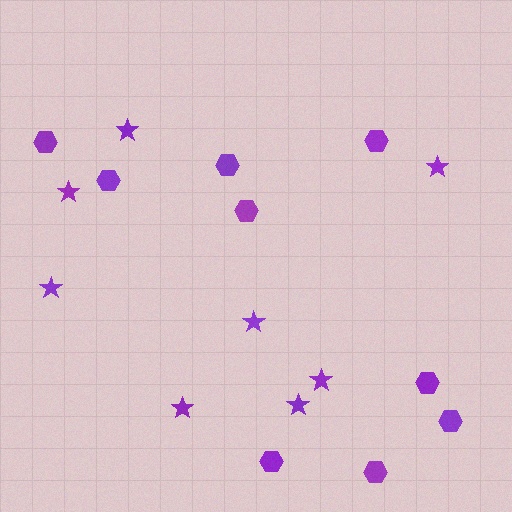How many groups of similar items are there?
There are 2 groups: one group of stars (8) and one group of hexagons (9).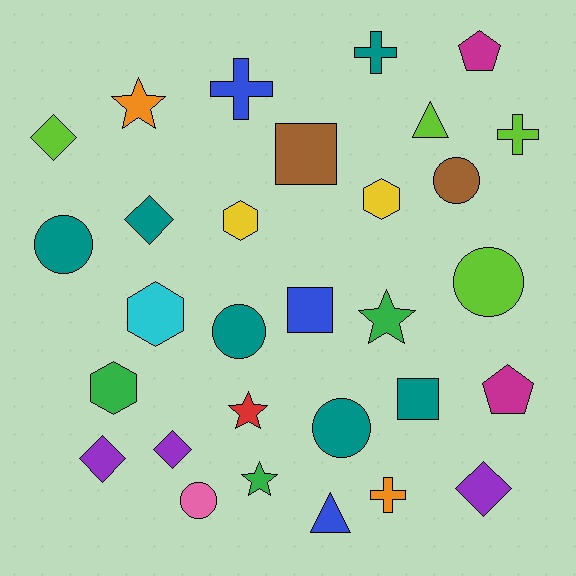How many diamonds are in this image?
There are 5 diamonds.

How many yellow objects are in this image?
There are 2 yellow objects.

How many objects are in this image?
There are 30 objects.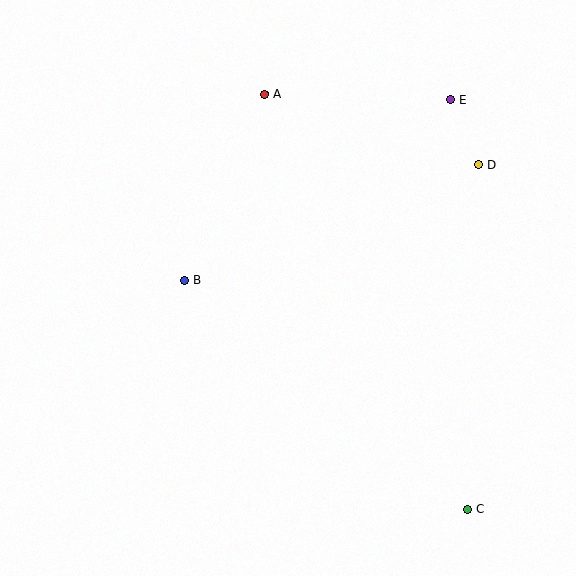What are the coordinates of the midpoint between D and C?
The midpoint between D and C is at (473, 337).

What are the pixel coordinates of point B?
Point B is at (184, 280).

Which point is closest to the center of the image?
Point B at (184, 280) is closest to the center.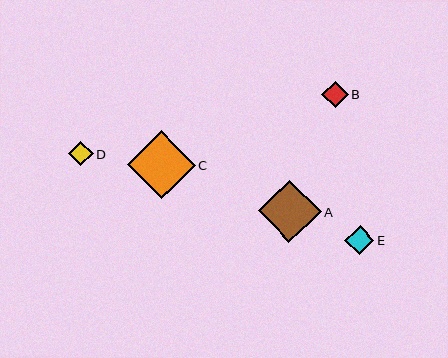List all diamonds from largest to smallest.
From largest to smallest: C, A, E, B, D.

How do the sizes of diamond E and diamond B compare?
Diamond E and diamond B are approximately the same size.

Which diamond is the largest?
Diamond C is the largest with a size of approximately 68 pixels.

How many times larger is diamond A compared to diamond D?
Diamond A is approximately 2.5 times the size of diamond D.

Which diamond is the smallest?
Diamond D is the smallest with a size of approximately 25 pixels.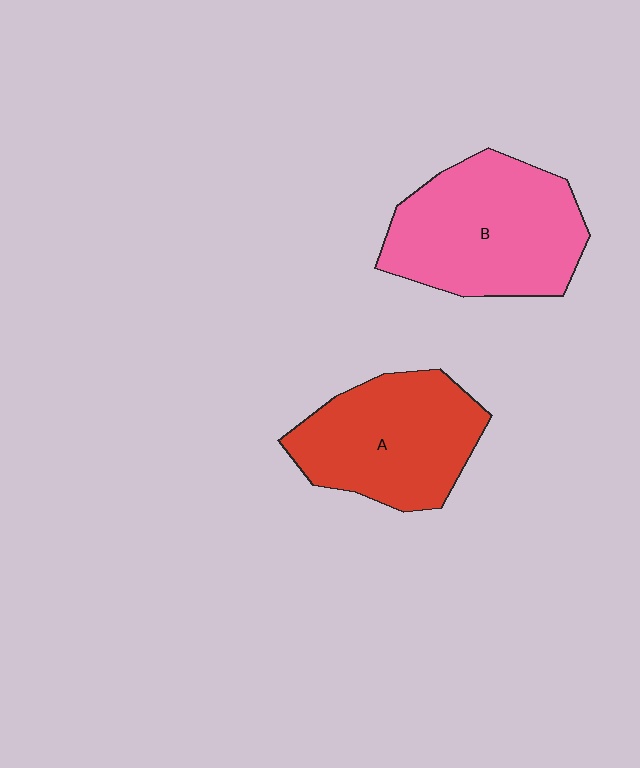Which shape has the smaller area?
Shape A (red).